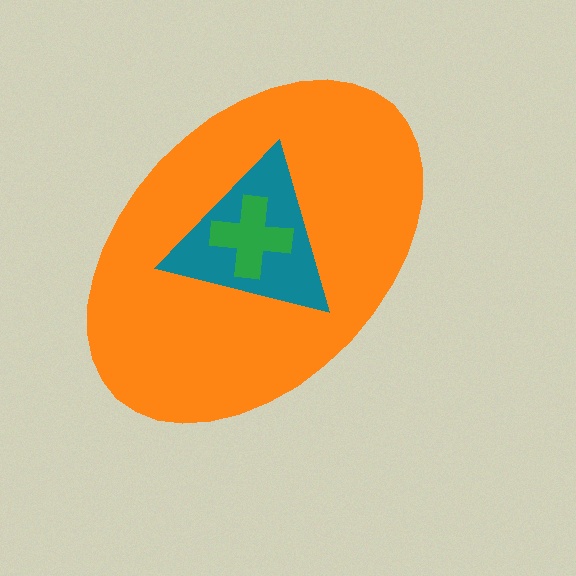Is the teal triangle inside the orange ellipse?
Yes.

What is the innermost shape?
The green cross.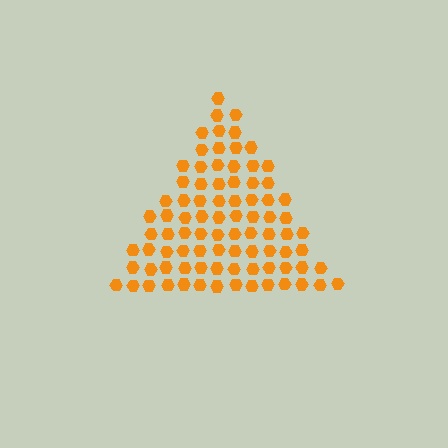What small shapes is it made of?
It is made of small hexagons.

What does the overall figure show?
The overall figure shows a triangle.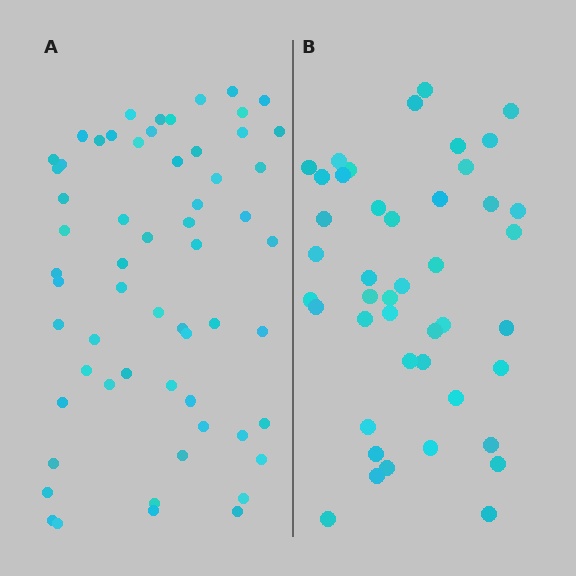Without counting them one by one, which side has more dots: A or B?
Region A (the left region) has more dots.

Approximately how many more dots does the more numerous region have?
Region A has approximately 15 more dots than region B.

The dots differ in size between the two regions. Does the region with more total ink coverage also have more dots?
No. Region B has more total ink coverage because its dots are larger, but region A actually contains more individual dots. Total area can be misleading — the number of items is what matters here.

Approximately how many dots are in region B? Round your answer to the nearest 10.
About 40 dots. (The exact count is 44, which rounds to 40.)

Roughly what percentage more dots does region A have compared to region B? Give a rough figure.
About 35% more.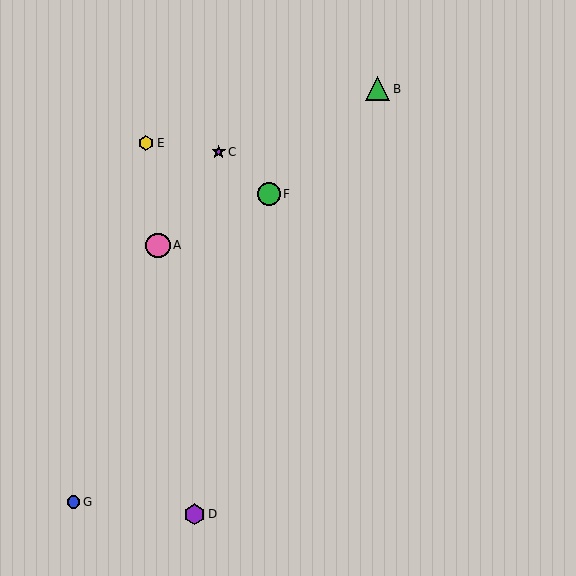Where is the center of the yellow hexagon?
The center of the yellow hexagon is at (146, 143).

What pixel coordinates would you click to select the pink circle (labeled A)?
Click at (158, 245) to select the pink circle A.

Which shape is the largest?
The pink circle (labeled A) is the largest.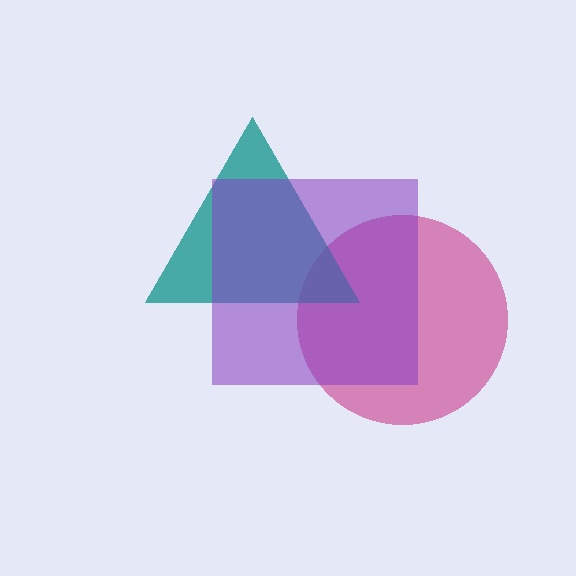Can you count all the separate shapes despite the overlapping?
Yes, there are 3 separate shapes.